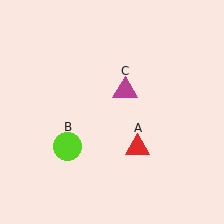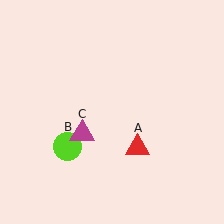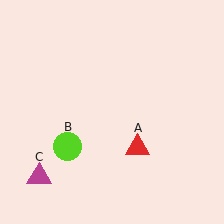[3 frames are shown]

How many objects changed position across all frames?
1 object changed position: magenta triangle (object C).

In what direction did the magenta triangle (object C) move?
The magenta triangle (object C) moved down and to the left.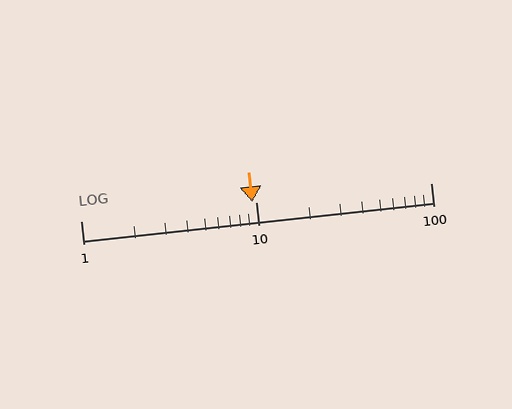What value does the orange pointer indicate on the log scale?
The pointer indicates approximately 9.6.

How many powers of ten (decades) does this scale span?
The scale spans 2 decades, from 1 to 100.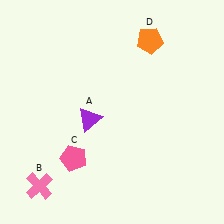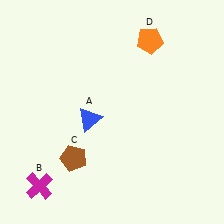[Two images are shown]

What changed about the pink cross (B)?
In Image 1, B is pink. In Image 2, it changed to magenta.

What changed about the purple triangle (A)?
In Image 1, A is purple. In Image 2, it changed to blue.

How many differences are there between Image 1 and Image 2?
There are 3 differences between the two images.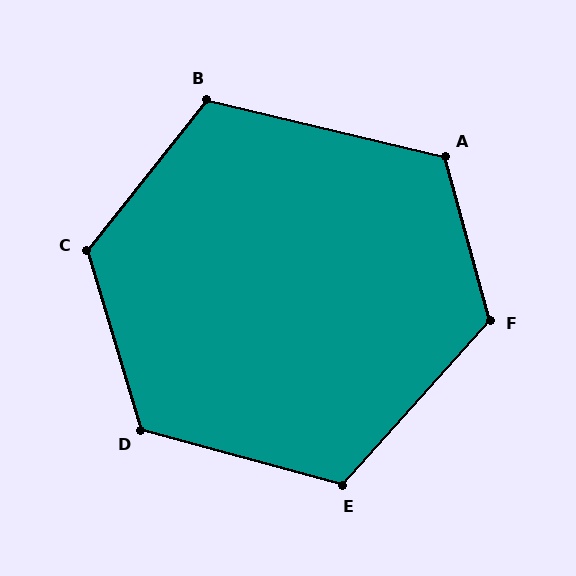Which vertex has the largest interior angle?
C, at approximately 125 degrees.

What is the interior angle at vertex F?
Approximately 123 degrees (obtuse).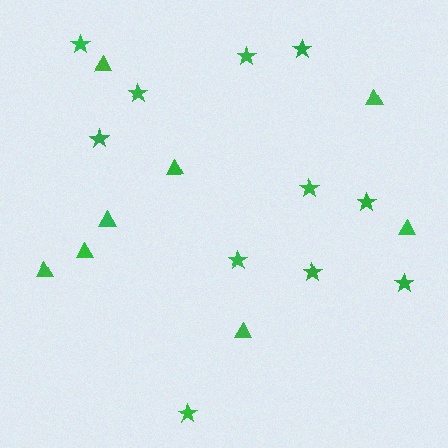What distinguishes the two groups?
There are 2 groups: one group of stars (11) and one group of triangles (8).